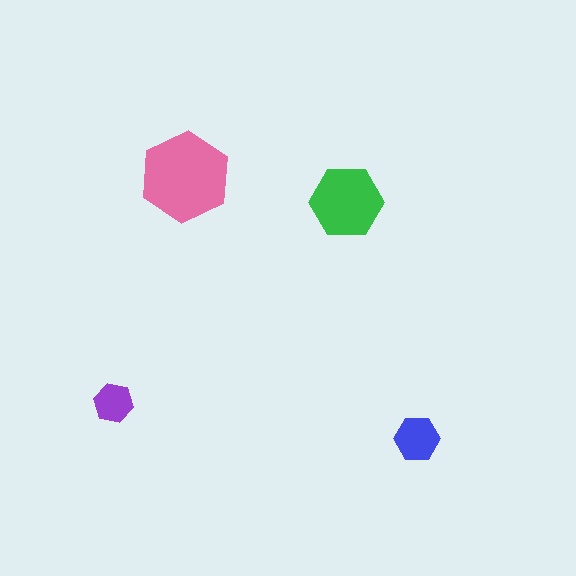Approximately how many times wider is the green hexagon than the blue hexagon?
About 1.5 times wider.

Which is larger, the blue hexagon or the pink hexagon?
The pink one.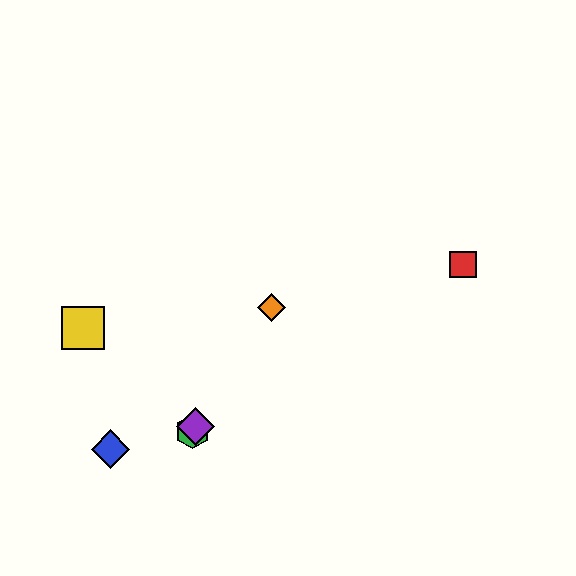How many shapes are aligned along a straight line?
3 shapes (the green hexagon, the purple diamond, the orange diamond) are aligned along a straight line.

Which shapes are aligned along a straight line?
The green hexagon, the purple diamond, the orange diamond are aligned along a straight line.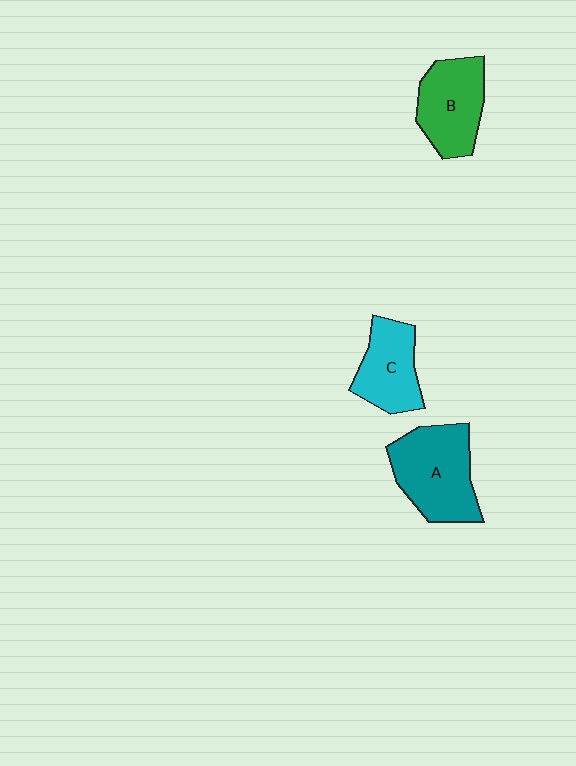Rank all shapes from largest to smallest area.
From largest to smallest: A (teal), B (green), C (cyan).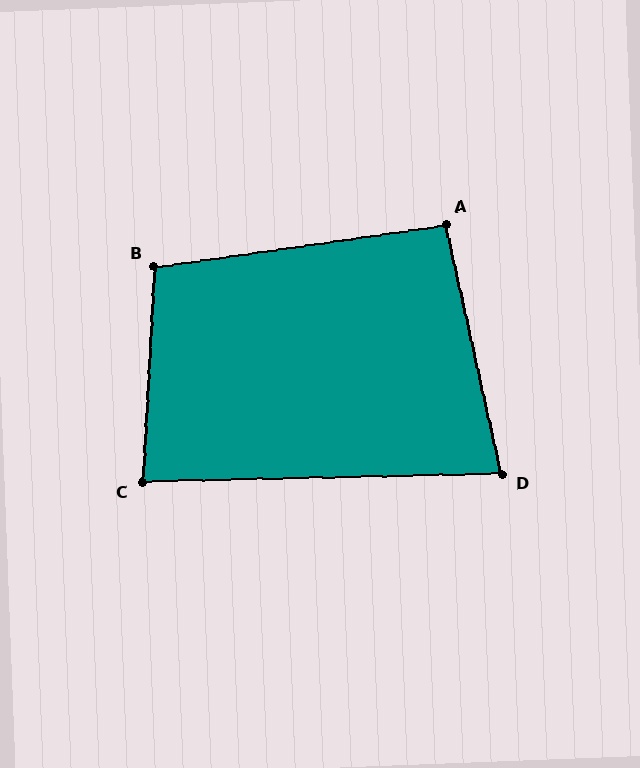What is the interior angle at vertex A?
Approximately 94 degrees (approximately right).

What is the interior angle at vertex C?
Approximately 86 degrees (approximately right).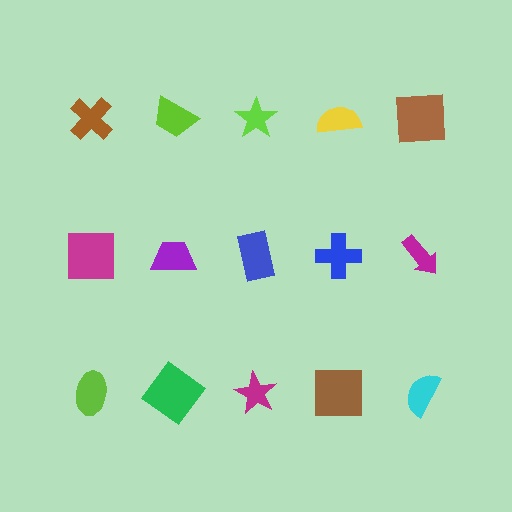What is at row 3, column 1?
A lime ellipse.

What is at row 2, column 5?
A magenta arrow.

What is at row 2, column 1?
A magenta square.